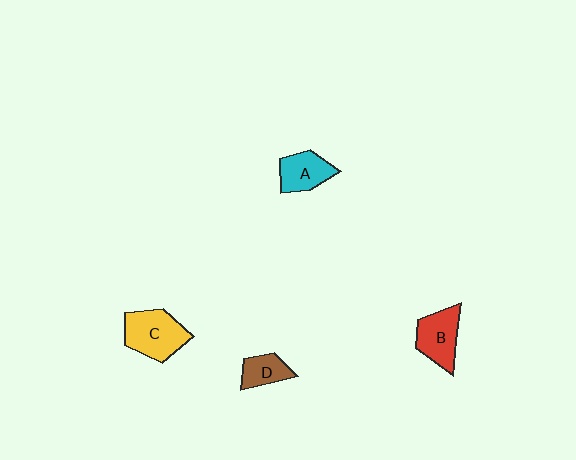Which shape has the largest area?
Shape C (yellow).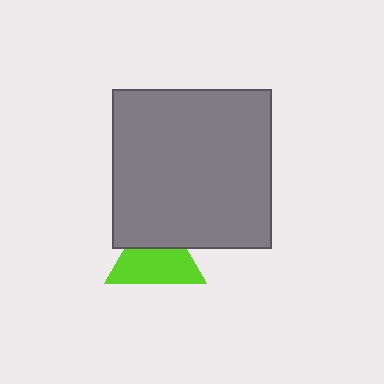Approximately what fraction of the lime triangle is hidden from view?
Roughly 38% of the lime triangle is hidden behind the gray square.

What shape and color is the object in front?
The object in front is a gray square.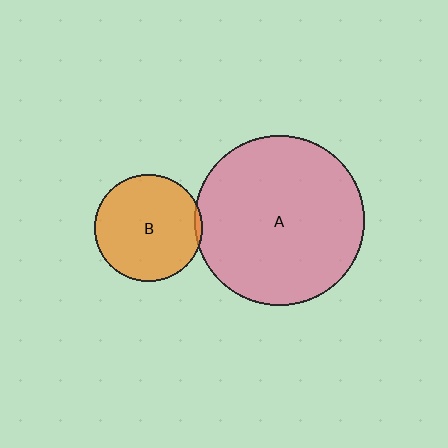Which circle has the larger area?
Circle A (pink).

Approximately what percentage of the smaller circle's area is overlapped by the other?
Approximately 5%.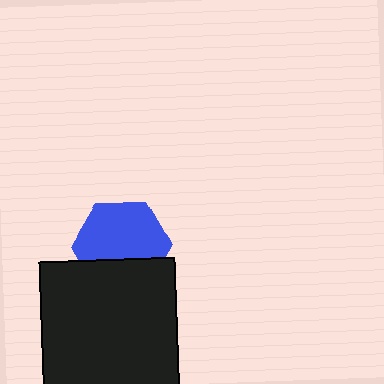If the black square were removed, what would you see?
You would see the complete blue hexagon.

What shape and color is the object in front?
The object in front is a black square.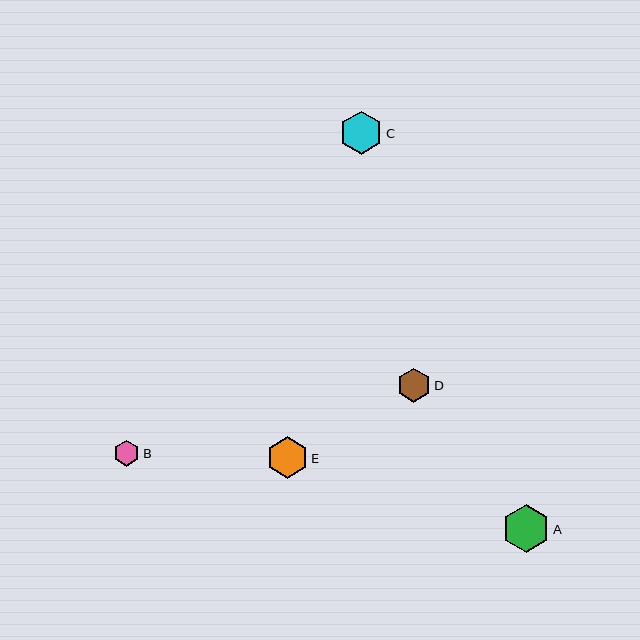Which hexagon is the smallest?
Hexagon B is the smallest with a size of approximately 26 pixels.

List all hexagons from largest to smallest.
From largest to smallest: A, C, E, D, B.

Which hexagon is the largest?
Hexagon A is the largest with a size of approximately 48 pixels.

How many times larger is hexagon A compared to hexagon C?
Hexagon A is approximately 1.1 times the size of hexagon C.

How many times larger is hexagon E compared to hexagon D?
Hexagon E is approximately 1.2 times the size of hexagon D.